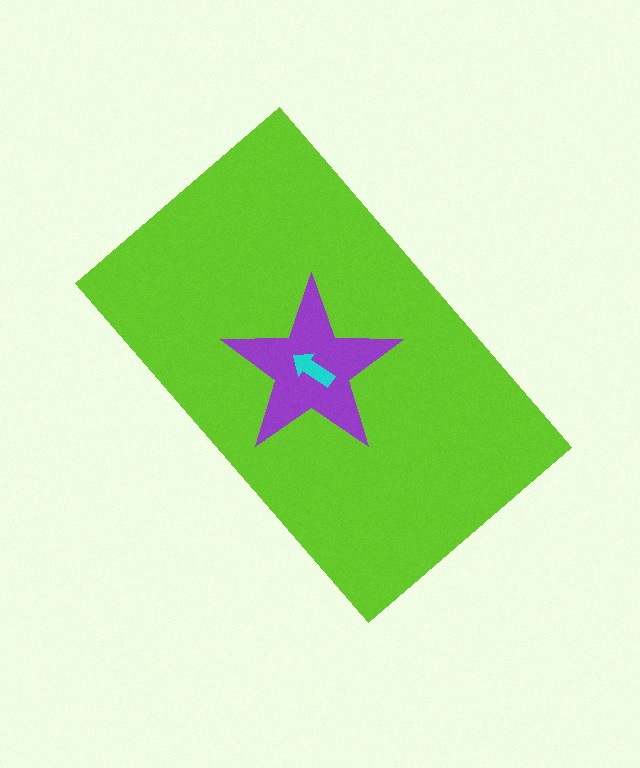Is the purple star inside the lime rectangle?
Yes.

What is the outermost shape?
The lime rectangle.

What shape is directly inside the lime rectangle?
The purple star.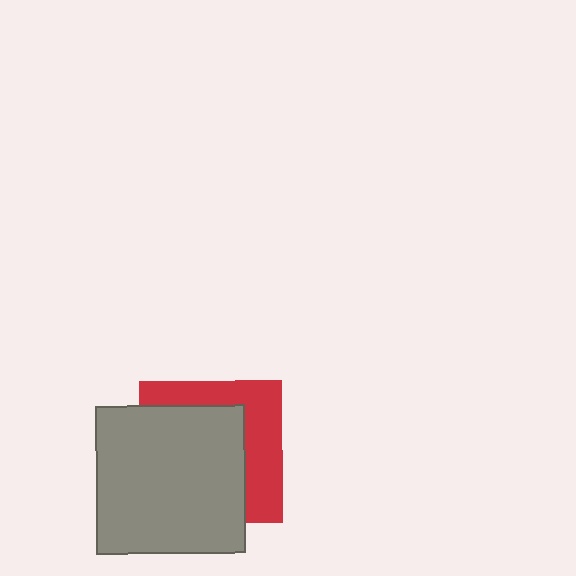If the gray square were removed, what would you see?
You would see the complete red square.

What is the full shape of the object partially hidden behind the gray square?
The partially hidden object is a red square.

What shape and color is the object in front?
The object in front is a gray square.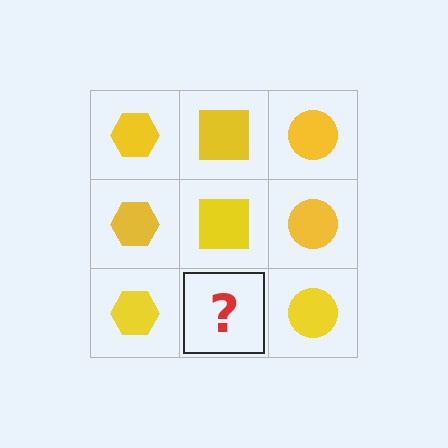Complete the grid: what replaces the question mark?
The question mark should be replaced with a yellow square.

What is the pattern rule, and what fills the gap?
The rule is that each column has a consistent shape. The gap should be filled with a yellow square.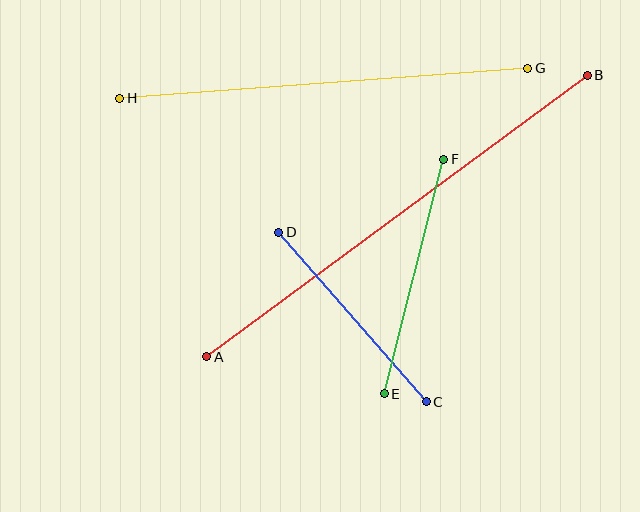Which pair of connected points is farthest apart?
Points A and B are farthest apart.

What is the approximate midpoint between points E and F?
The midpoint is at approximately (414, 276) pixels.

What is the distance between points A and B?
The distance is approximately 473 pixels.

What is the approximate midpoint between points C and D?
The midpoint is at approximately (353, 317) pixels.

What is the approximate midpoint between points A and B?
The midpoint is at approximately (397, 216) pixels.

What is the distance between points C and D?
The distance is approximately 225 pixels.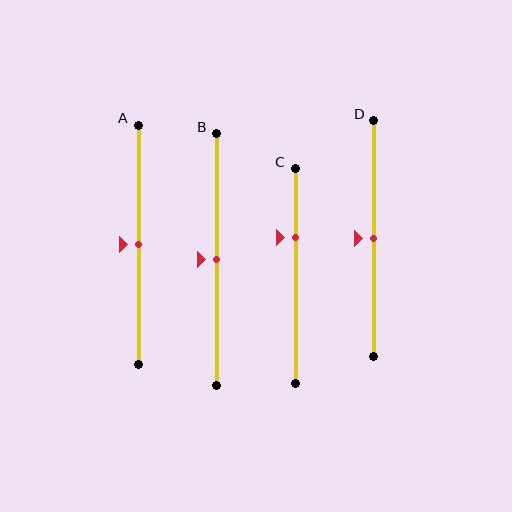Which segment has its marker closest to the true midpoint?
Segment A has its marker closest to the true midpoint.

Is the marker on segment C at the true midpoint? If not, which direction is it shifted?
No, the marker on segment C is shifted upward by about 18% of the segment length.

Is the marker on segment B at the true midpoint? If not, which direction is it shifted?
Yes, the marker on segment B is at the true midpoint.